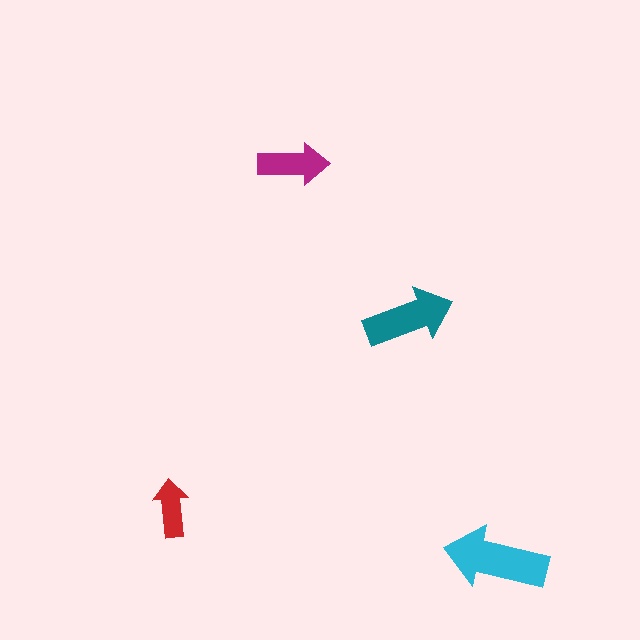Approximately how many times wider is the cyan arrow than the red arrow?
About 2 times wider.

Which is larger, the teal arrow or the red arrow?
The teal one.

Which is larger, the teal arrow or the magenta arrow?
The teal one.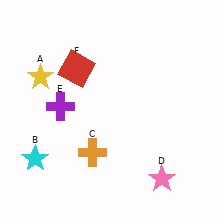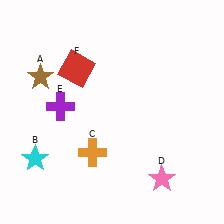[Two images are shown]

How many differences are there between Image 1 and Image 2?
There is 1 difference between the two images.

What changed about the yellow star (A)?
In Image 1, A is yellow. In Image 2, it changed to brown.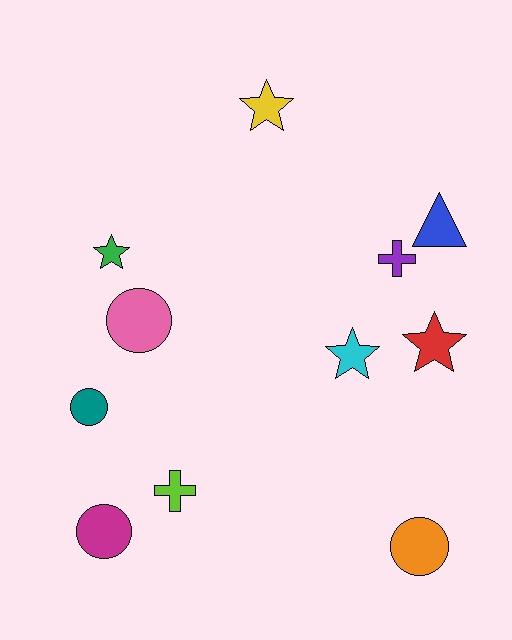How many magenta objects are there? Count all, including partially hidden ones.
There is 1 magenta object.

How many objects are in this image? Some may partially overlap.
There are 11 objects.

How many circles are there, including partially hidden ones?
There are 4 circles.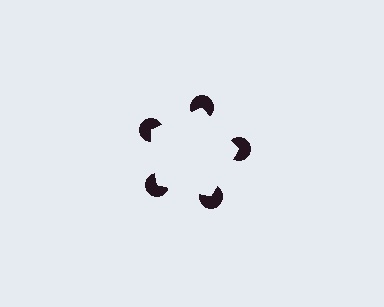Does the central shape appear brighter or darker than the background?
It typically appears slightly brighter than the background, even though no actual brightness change is drawn.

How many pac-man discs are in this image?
There are 5 — one at each vertex of the illusory pentagon.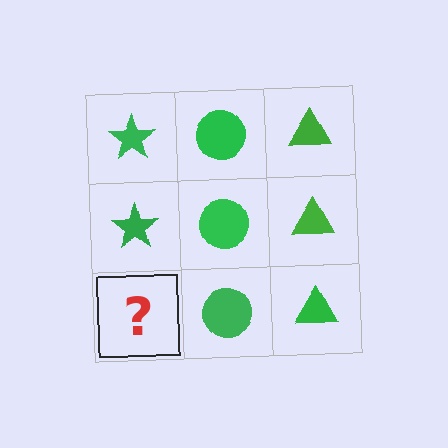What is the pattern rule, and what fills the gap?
The rule is that each column has a consistent shape. The gap should be filled with a green star.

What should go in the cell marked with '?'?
The missing cell should contain a green star.